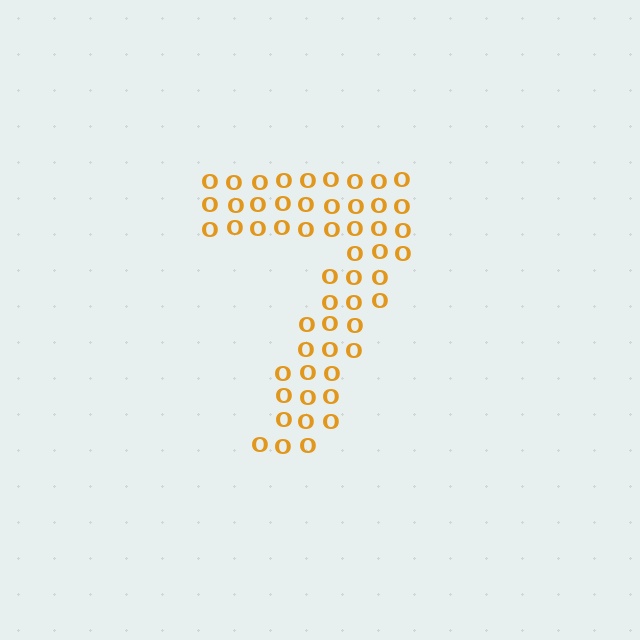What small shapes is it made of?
It is made of small letter O's.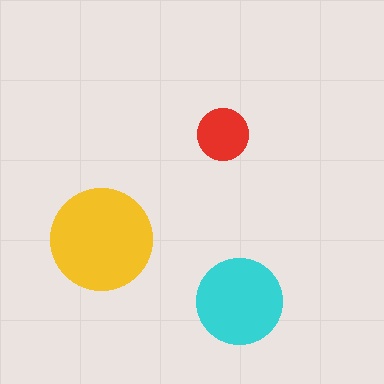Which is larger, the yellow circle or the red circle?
The yellow one.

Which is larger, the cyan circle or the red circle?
The cyan one.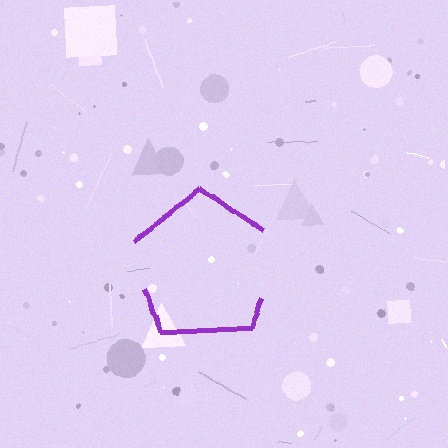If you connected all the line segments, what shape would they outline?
They would outline a pentagon.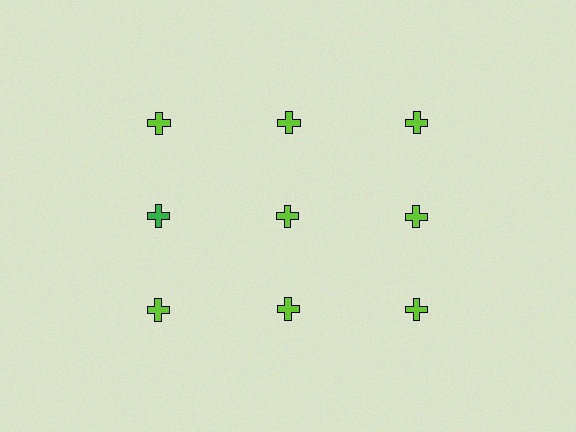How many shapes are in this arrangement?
There are 9 shapes arranged in a grid pattern.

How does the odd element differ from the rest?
It has a different color: green instead of lime.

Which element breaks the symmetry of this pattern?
The green cross in the second row, leftmost column breaks the symmetry. All other shapes are lime crosses.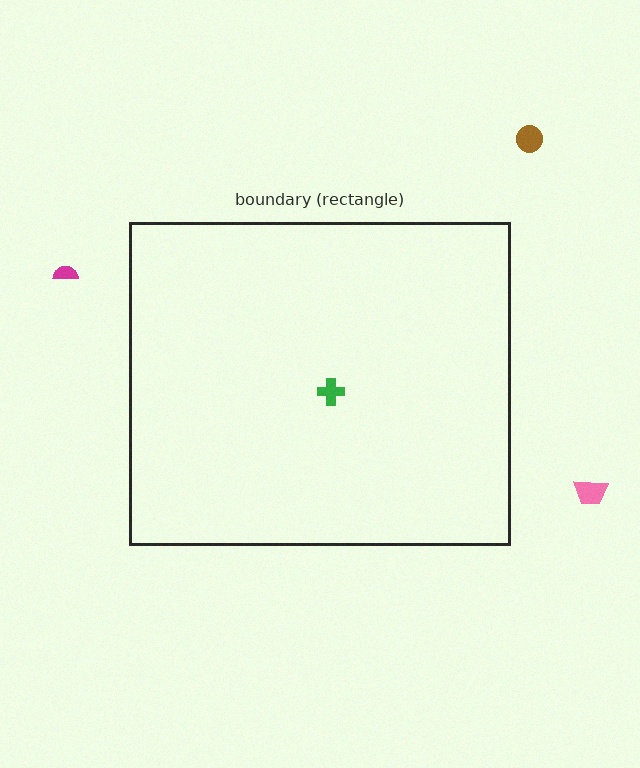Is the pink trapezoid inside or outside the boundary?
Outside.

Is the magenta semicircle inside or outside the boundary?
Outside.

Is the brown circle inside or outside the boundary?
Outside.